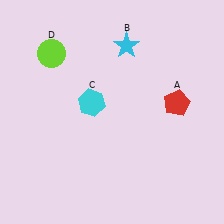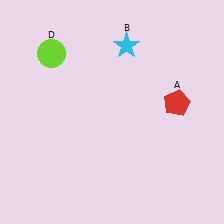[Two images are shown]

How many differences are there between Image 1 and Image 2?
There is 1 difference between the two images.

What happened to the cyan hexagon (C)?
The cyan hexagon (C) was removed in Image 2. It was in the top-left area of Image 1.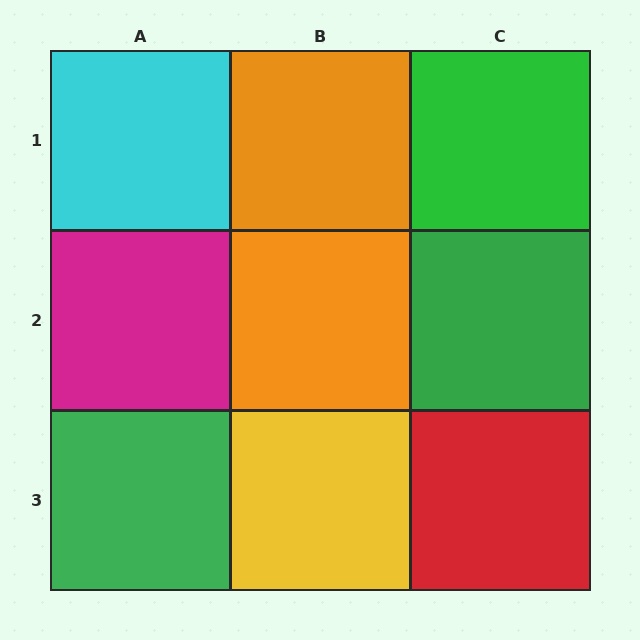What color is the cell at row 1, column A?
Cyan.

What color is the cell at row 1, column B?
Orange.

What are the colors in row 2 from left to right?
Magenta, orange, green.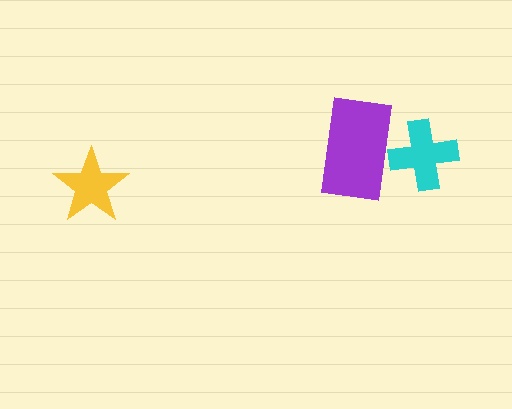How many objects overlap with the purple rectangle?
1 object overlaps with the purple rectangle.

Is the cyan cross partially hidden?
Yes, it is partially covered by another shape.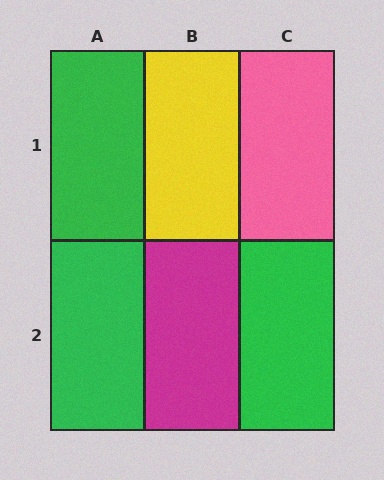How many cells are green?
3 cells are green.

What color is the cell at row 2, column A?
Green.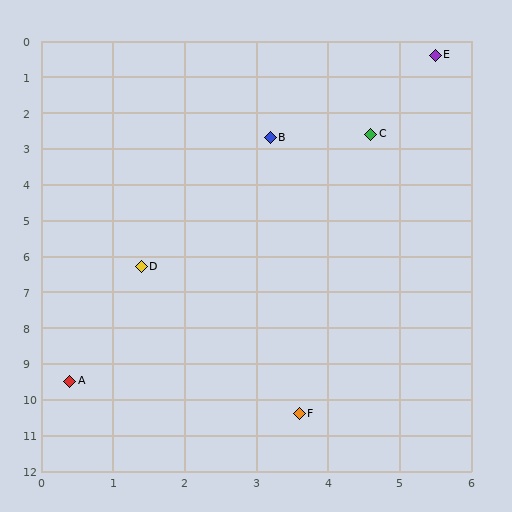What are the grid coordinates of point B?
Point B is at approximately (3.2, 2.7).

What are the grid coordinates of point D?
Point D is at approximately (1.4, 6.3).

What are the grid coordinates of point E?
Point E is at approximately (5.5, 0.4).